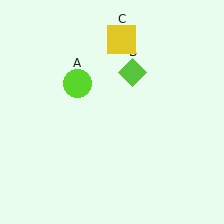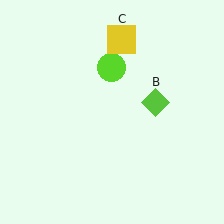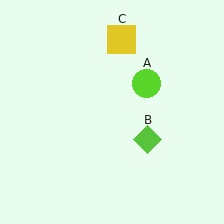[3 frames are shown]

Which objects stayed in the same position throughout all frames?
Yellow square (object C) remained stationary.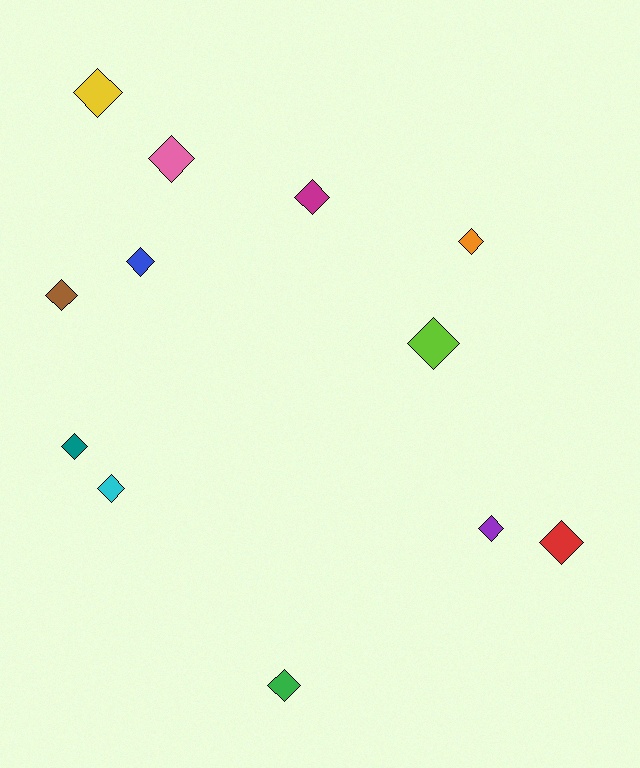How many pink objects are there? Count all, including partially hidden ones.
There is 1 pink object.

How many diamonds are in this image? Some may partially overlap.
There are 12 diamonds.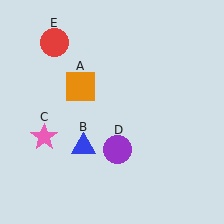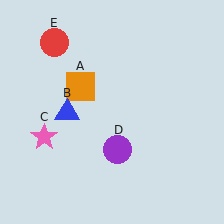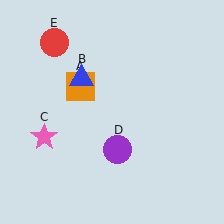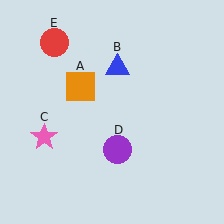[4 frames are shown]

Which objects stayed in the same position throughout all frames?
Orange square (object A) and pink star (object C) and purple circle (object D) and red circle (object E) remained stationary.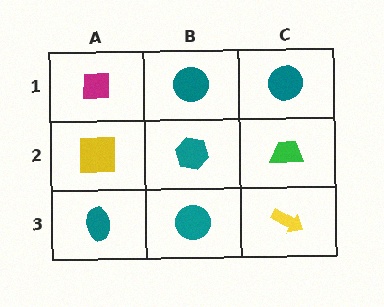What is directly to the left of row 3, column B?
A teal ellipse.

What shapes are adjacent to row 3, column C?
A green trapezoid (row 2, column C), a teal circle (row 3, column B).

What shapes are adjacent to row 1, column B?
A teal hexagon (row 2, column B), a magenta square (row 1, column A), a teal circle (row 1, column C).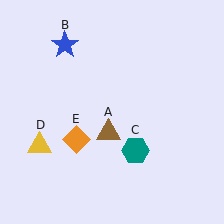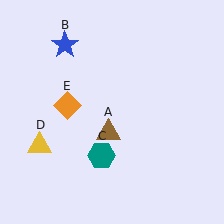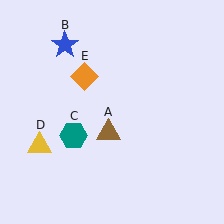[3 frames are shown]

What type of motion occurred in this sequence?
The teal hexagon (object C), orange diamond (object E) rotated clockwise around the center of the scene.